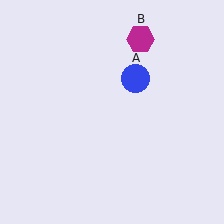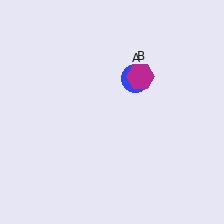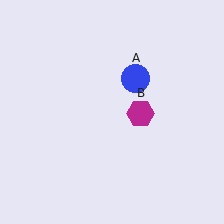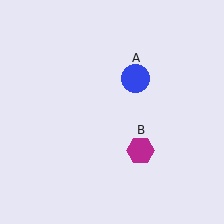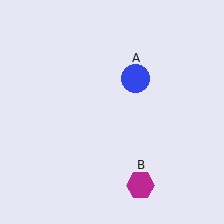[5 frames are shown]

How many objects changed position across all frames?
1 object changed position: magenta hexagon (object B).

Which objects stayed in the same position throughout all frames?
Blue circle (object A) remained stationary.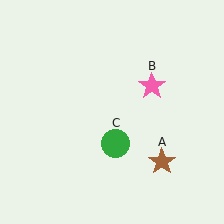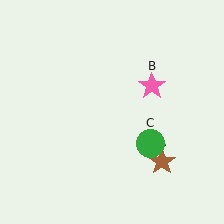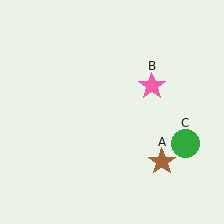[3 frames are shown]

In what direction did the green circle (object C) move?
The green circle (object C) moved right.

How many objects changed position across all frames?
1 object changed position: green circle (object C).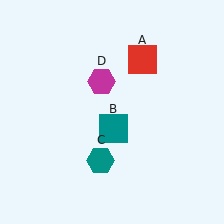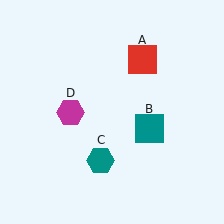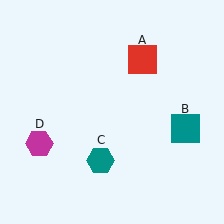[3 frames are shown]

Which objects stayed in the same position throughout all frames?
Red square (object A) and teal hexagon (object C) remained stationary.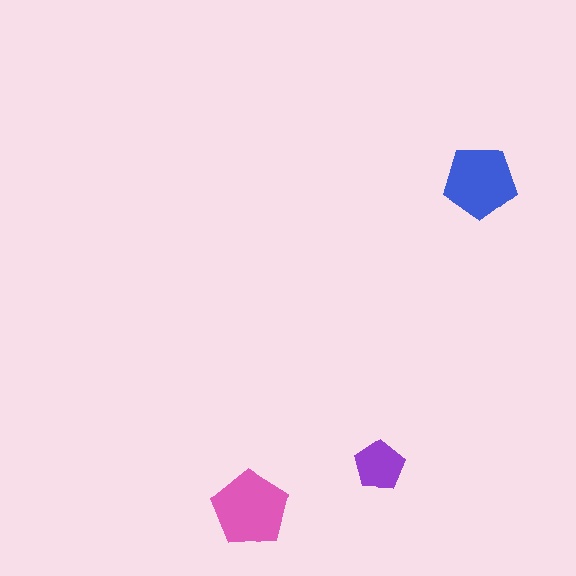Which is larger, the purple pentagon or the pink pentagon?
The pink one.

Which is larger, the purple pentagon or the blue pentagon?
The blue one.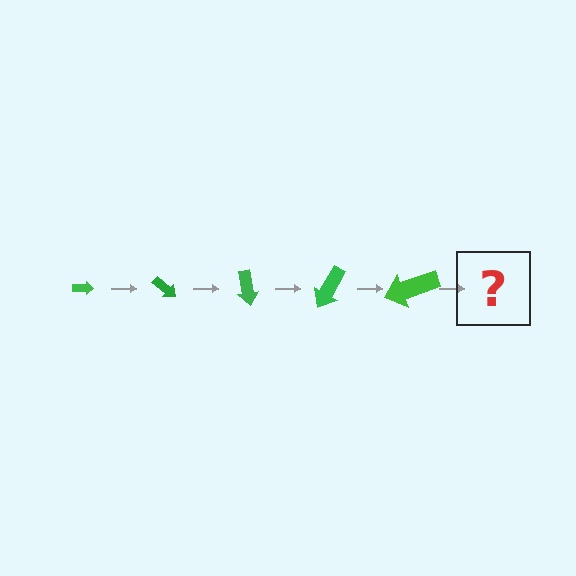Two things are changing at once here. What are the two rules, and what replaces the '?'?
The two rules are that the arrow grows larger each step and it rotates 40 degrees each step. The '?' should be an arrow, larger than the previous one and rotated 200 degrees from the start.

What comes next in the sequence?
The next element should be an arrow, larger than the previous one and rotated 200 degrees from the start.